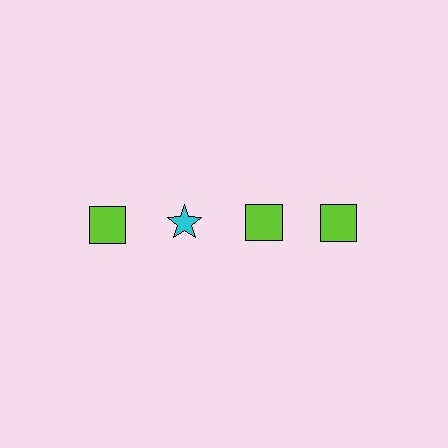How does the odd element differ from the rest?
It differs in both color (cyan instead of lime) and shape (star instead of square).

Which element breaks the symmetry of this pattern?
The cyan star in the top row, second from left column breaks the symmetry. All other shapes are lime squares.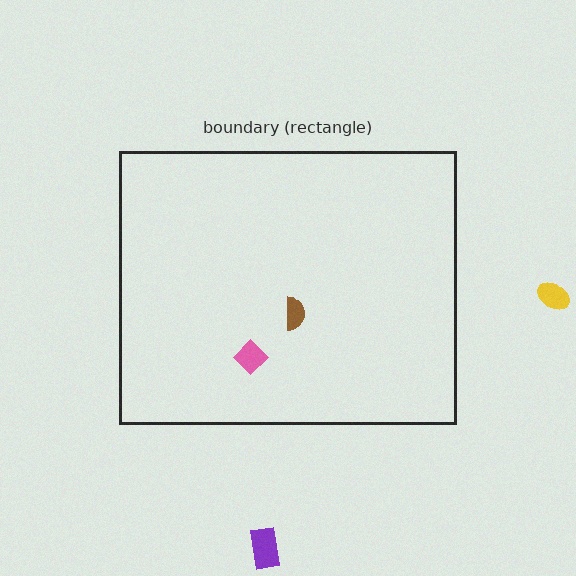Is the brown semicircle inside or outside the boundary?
Inside.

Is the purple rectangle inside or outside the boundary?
Outside.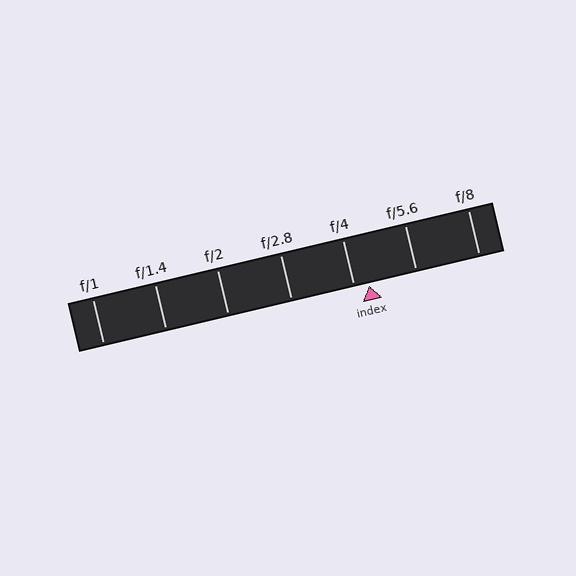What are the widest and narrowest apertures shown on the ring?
The widest aperture shown is f/1 and the narrowest is f/8.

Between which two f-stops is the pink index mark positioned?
The index mark is between f/4 and f/5.6.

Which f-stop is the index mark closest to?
The index mark is closest to f/4.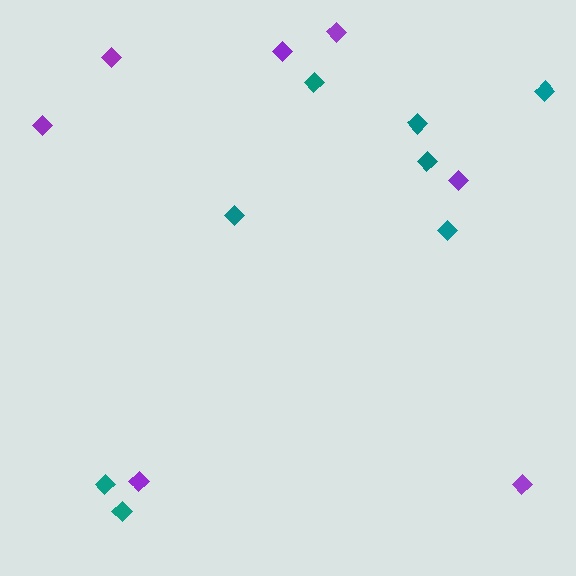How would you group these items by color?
There are 2 groups: one group of teal diamonds (8) and one group of purple diamonds (7).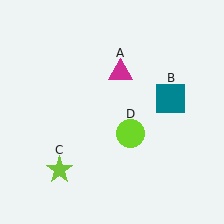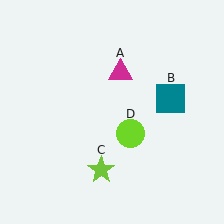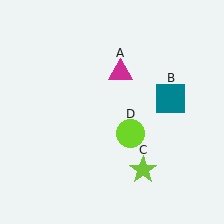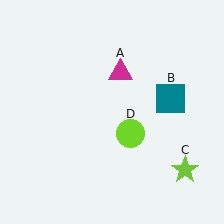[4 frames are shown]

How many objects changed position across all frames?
1 object changed position: lime star (object C).